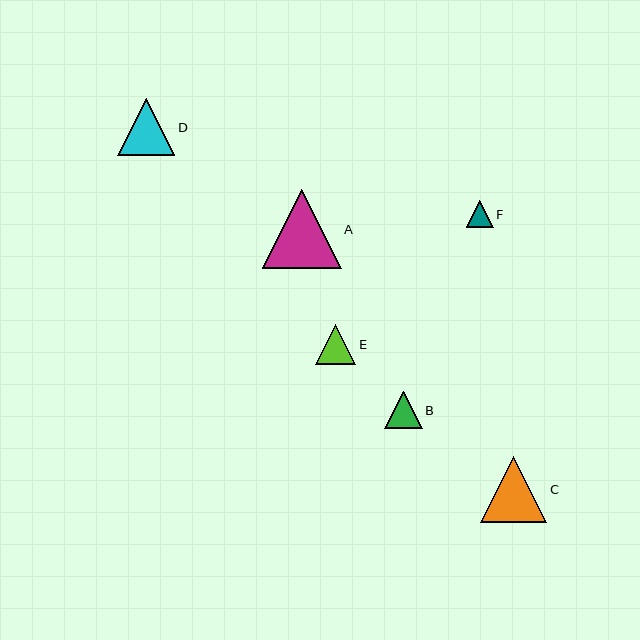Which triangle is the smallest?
Triangle F is the smallest with a size of approximately 27 pixels.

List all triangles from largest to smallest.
From largest to smallest: A, C, D, E, B, F.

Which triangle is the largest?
Triangle A is the largest with a size of approximately 79 pixels.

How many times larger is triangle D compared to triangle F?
Triangle D is approximately 2.1 times the size of triangle F.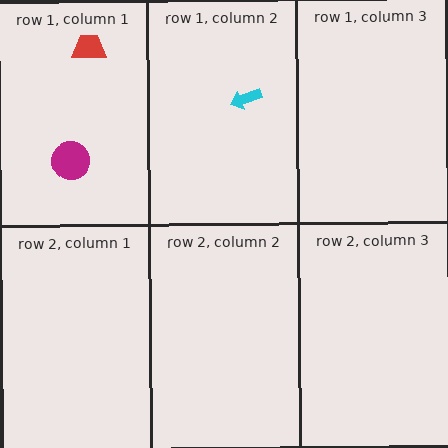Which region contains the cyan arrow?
The row 1, column 2 region.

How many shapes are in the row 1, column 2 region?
1.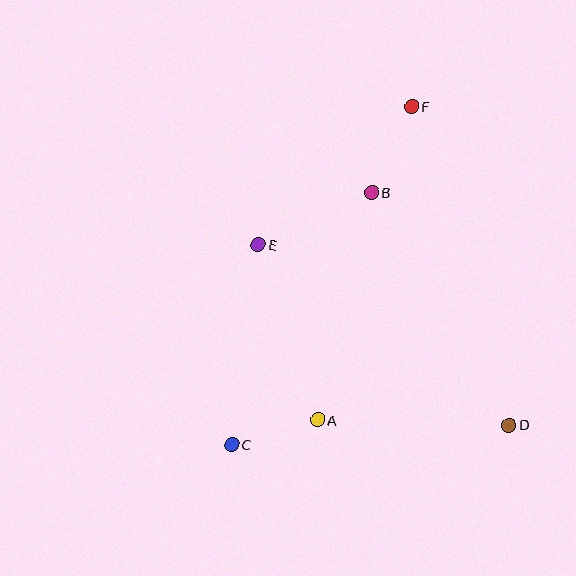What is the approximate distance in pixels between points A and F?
The distance between A and F is approximately 327 pixels.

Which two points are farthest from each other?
Points C and F are farthest from each other.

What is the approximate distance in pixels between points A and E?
The distance between A and E is approximately 185 pixels.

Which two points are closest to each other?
Points A and C are closest to each other.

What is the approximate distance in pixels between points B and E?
The distance between B and E is approximately 125 pixels.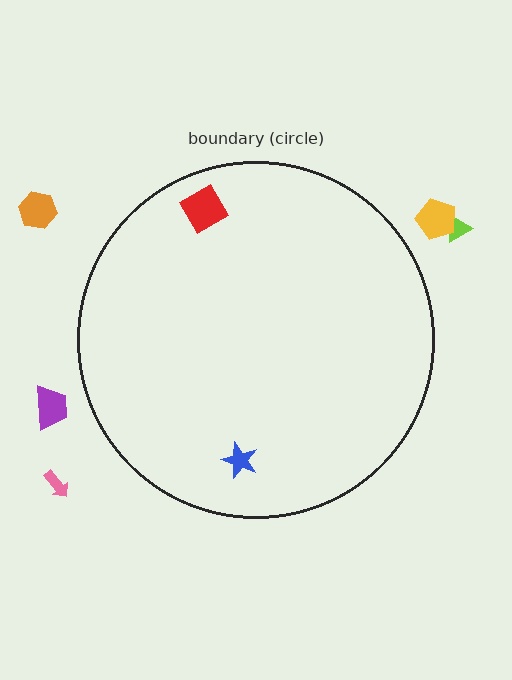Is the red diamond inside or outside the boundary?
Inside.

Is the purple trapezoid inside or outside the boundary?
Outside.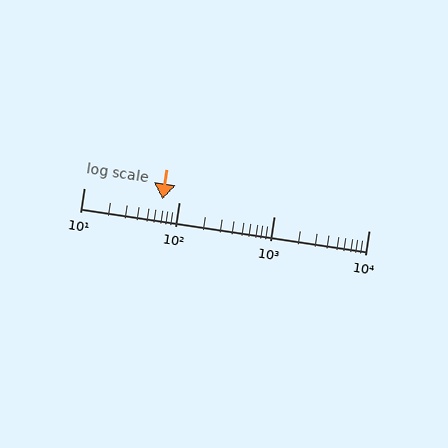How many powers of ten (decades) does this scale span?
The scale spans 3 decades, from 10 to 10000.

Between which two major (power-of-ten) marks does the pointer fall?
The pointer is between 10 and 100.